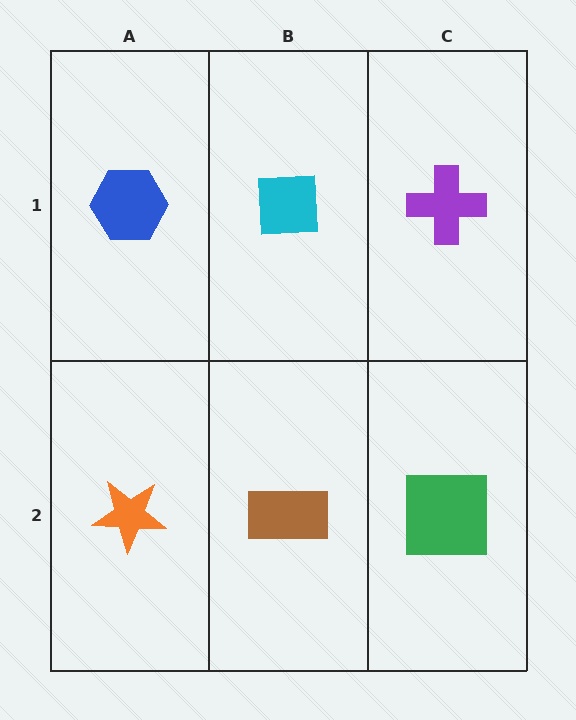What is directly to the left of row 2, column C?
A brown rectangle.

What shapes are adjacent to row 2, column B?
A cyan square (row 1, column B), an orange star (row 2, column A), a green square (row 2, column C).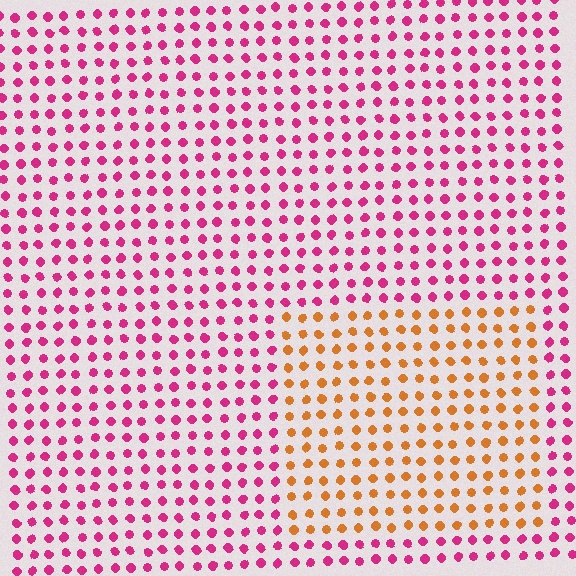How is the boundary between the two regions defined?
The boundary is defined purely by a slight shift in hue (about 60 degrees). Spacing, size, and orientation are identical on both sides.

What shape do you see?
I see a rectangle.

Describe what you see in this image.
The image is filled with small magenta elements in a uniform arrangement. A rectangle-shaped region is visible where the elements are tinted to a slightly different hue, forming a subtle color boundary.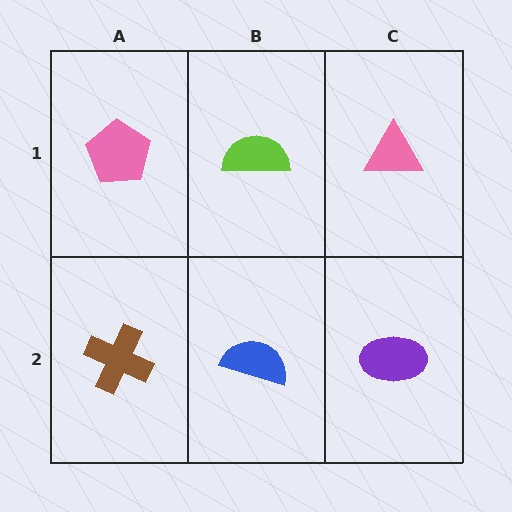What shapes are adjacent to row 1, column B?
A blue semicircle (row 2, column B), a pink pentagon (row 1, column A), a pink triangle (row 1, column C).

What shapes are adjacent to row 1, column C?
A purple ellipse (row 2, column C), a lime semicircle (row 1, column B).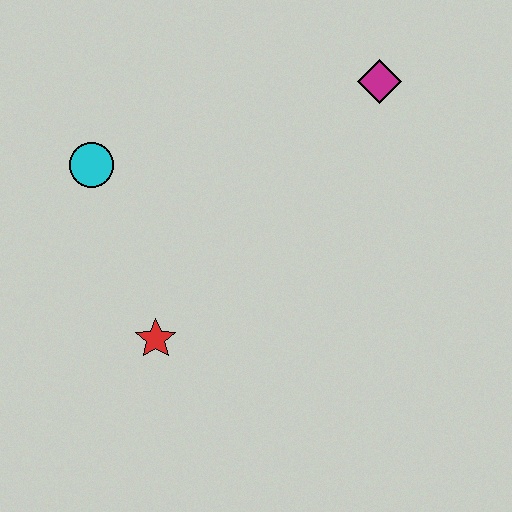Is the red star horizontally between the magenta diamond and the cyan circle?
Yes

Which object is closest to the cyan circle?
The red star is closest to the cyan circle.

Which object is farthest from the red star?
The magenta diamond is farthest from the red star.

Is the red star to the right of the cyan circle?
Yes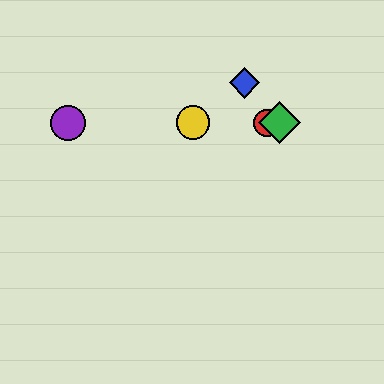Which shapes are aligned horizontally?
The red circle, the green diamond, the yellow circle, the purple circle are aligned horizontally.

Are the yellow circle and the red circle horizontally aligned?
Yes, both are at y≈123.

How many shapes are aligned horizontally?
4 shapes (the red circle, the green diamond, the yellow circle, the purple circle) are aligned horizontally.